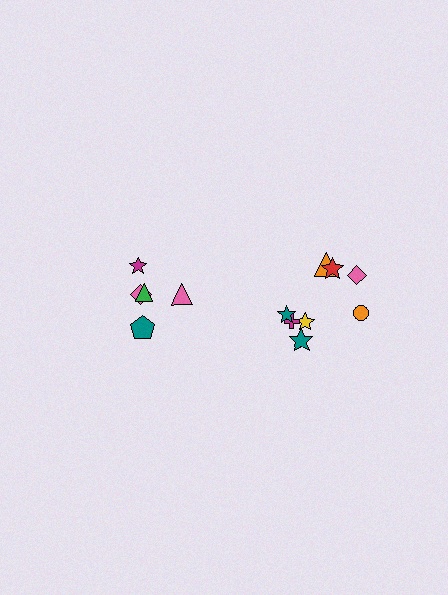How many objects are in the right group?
There are 8 objects.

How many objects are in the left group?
There are 5 objects.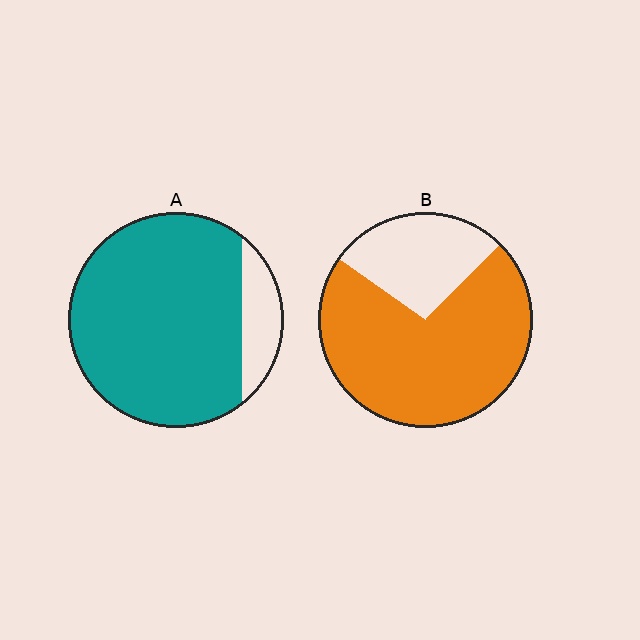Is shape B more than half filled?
Yes.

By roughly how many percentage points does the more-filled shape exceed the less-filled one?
By roughly 15 percentage points (A over B).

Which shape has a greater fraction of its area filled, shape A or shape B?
Shape A.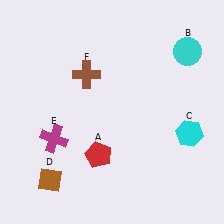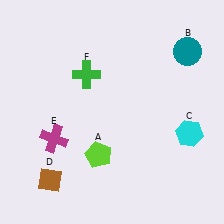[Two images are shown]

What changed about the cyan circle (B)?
In Image 1, B is cyan. In Image 2, it changed to teal.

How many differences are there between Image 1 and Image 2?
There are 3 differences between the two images.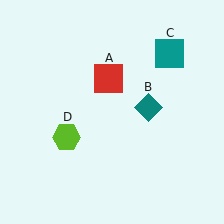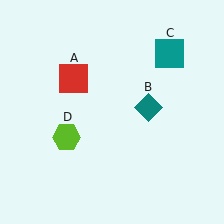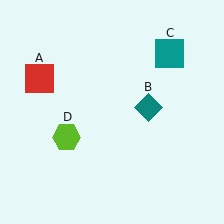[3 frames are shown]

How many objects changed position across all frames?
1 object changed position: red square (object A).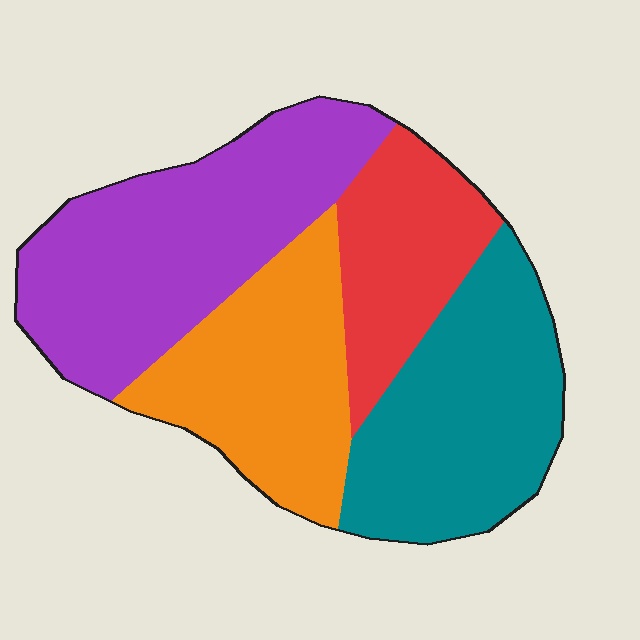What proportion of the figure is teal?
Teal takes up between a quarter and a half of the figure.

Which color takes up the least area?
Red, at roughly 15%.